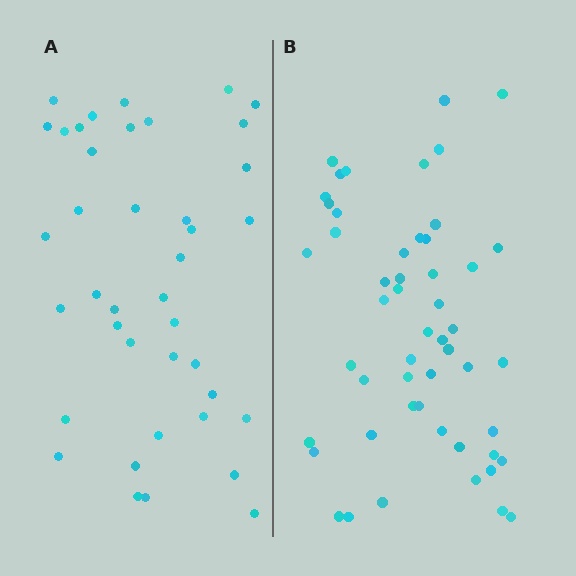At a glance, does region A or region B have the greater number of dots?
Region B (the right region) has more dots.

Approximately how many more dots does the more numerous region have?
Region B has roughly 12 or so more dots than region A.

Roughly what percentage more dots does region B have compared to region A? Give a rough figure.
About 30% more.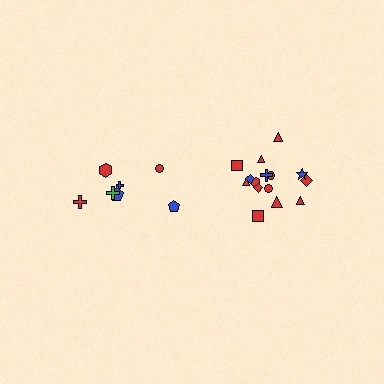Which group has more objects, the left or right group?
The right group.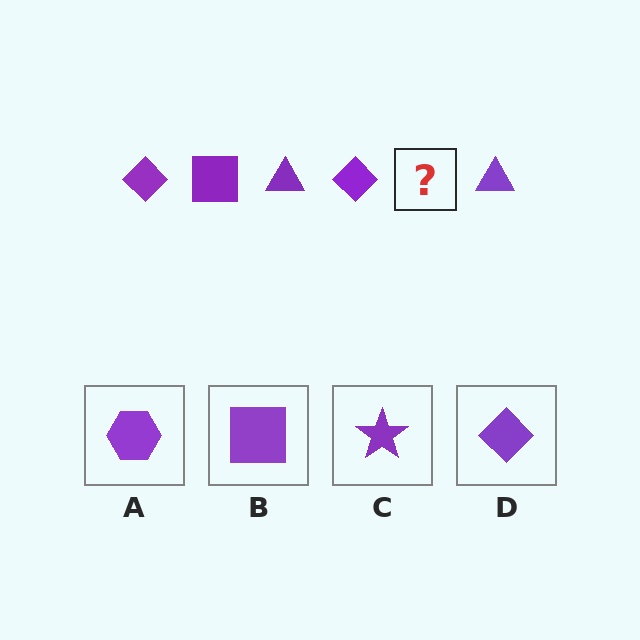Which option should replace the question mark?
Option B.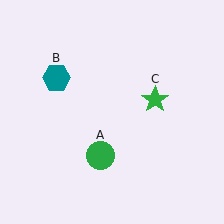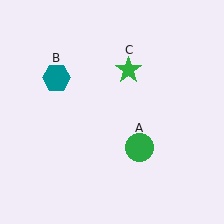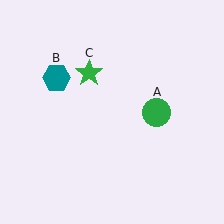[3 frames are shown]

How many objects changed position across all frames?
2 objects changed position: green circle (object A), green star (object C).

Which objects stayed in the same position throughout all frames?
Teal hexagon (object B) remained stationary.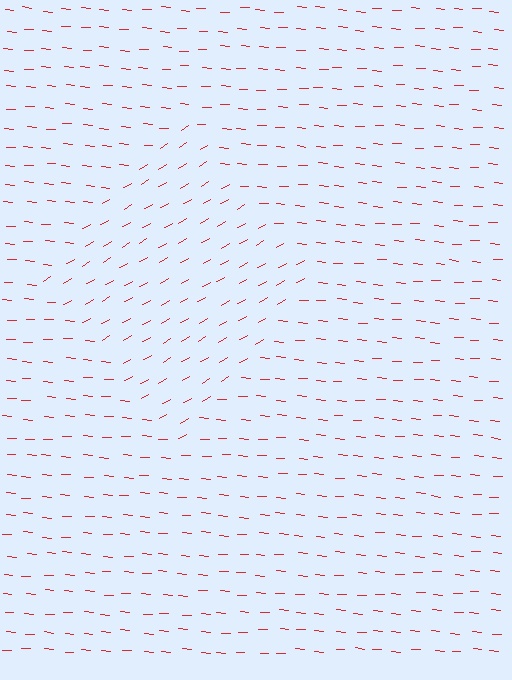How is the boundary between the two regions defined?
The boundary is defined purely by a change in line orientation (approximately 34 degrees difference). All lines are the same color and thickness.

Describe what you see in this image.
The image is filled with small red line segments. A diamond region in the image has lines oriented differently from the surrounding lines, creating a visible texture boundary.